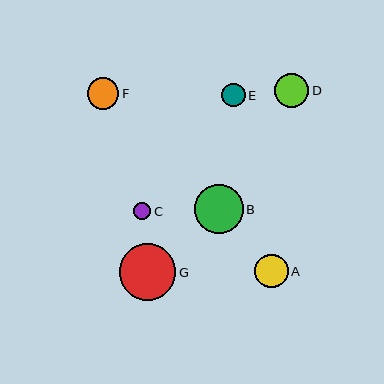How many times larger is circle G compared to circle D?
Circle G is approximately 1.7 times the size of circle D.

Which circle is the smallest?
Circle C is the smallest with a size of approximately 17 pixels.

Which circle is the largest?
Circle G is the largest with a size of approximately 57 pixels.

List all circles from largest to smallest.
From largest to smallest: G, B, D, A, F, E, C.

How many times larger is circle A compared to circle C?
Circle A is approximately 1.9 times the size of circle C.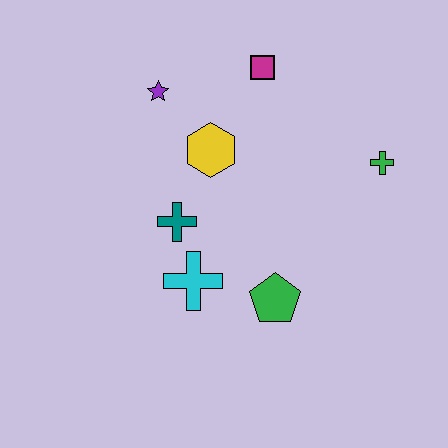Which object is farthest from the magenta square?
The green pentagon is farthest from the magenta square.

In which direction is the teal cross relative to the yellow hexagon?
The teal cross is below the yellow hexagon.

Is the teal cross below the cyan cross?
No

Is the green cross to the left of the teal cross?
No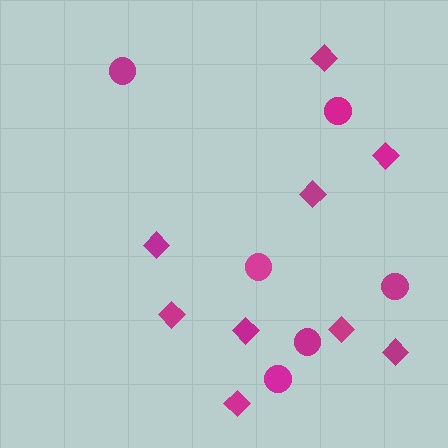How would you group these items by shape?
There are 2 groups: one group of circles (6) and one group of diamonds (9).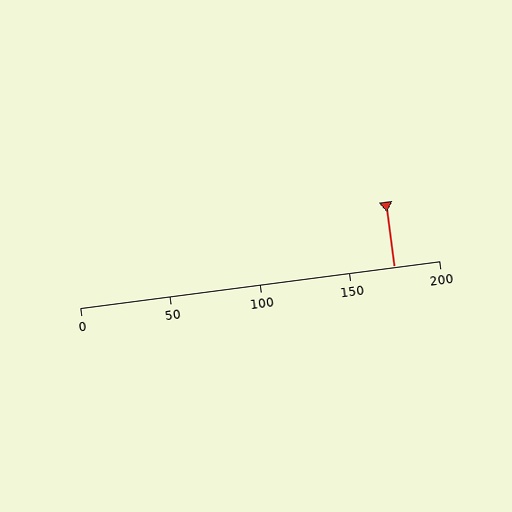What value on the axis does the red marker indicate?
The marker indicates approximately 175.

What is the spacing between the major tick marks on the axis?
The major ticks are spaced 50 apart.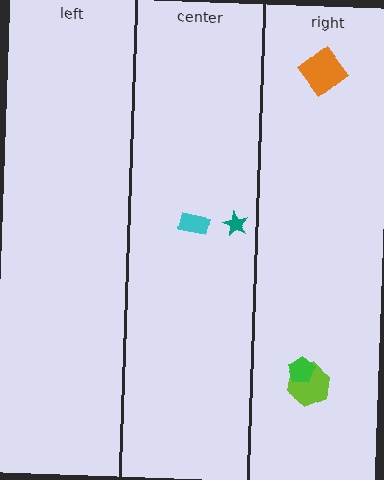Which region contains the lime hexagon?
The right region.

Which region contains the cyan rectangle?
The center region.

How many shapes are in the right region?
3.